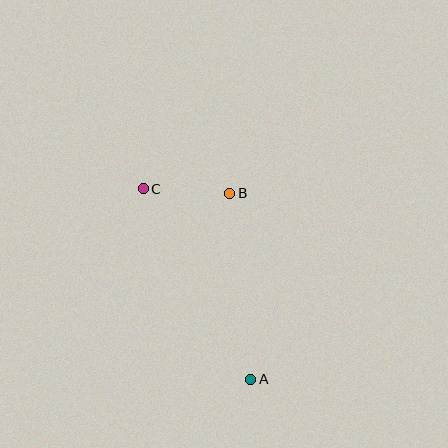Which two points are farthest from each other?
Points A and C are farthest from each other.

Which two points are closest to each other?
Points B and C are closest to each other.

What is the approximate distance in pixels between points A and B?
The distance between A and B is approximately 187 pixels.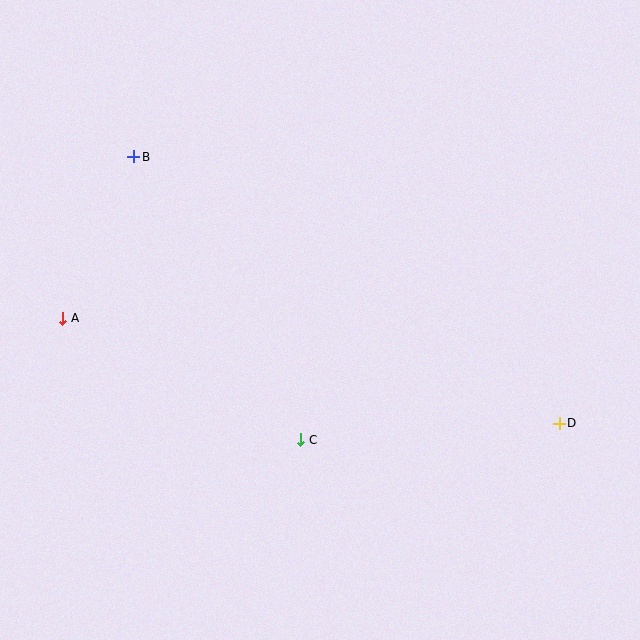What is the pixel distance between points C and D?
The distance between C and D is 259 pixels.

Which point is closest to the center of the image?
Point C at (301, 440) is closest to the center.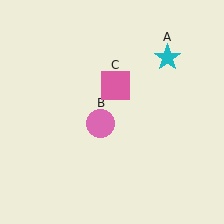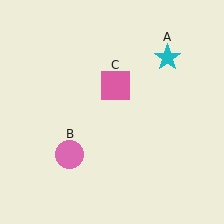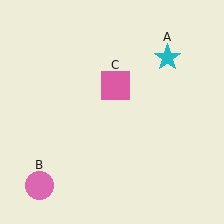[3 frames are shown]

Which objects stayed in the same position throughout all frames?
Cyan star (object A) and pink square (object C) remained stationary.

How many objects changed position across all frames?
1 object changed position: pink circle (object B).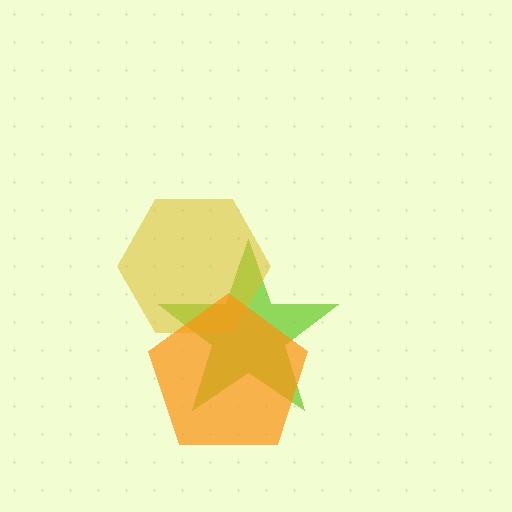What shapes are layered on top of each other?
The layered shapes are: a lime star, a yellow hexagon, an orange pentagon.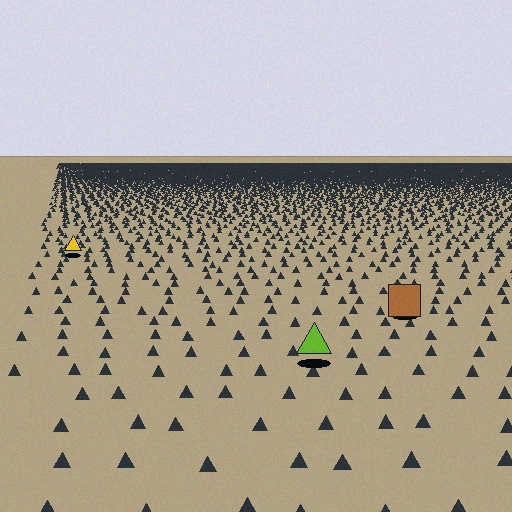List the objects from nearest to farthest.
From nearest to farthest: the lime triangle, the brown square, the yellow triangle.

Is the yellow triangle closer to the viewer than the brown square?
No. The brown square is closer — you can tell from the texture gradient: the ground texture is coarser near it.